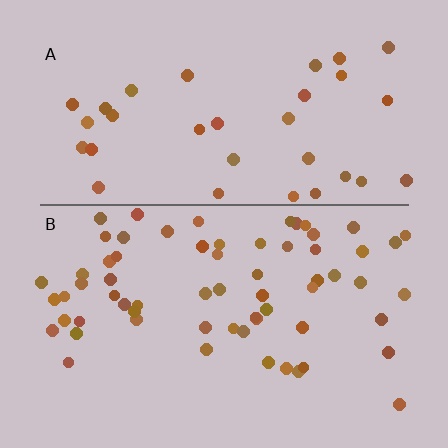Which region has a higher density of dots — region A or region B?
B (the bottom).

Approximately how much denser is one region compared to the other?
Approximately 1.9× — region B over region A.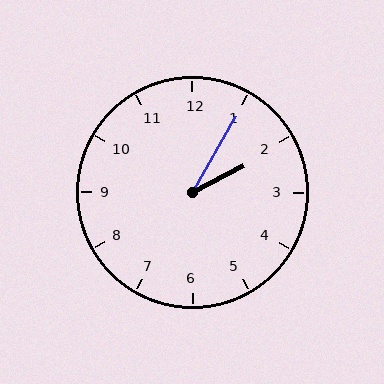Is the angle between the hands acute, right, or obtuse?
It is acute.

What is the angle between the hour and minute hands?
Approximately 32 degrees.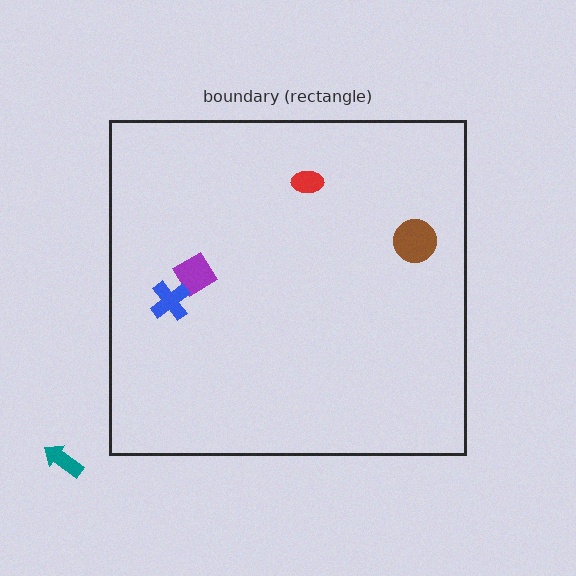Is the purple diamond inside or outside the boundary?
Inside.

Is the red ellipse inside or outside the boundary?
Inside.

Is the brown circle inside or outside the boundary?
Inside.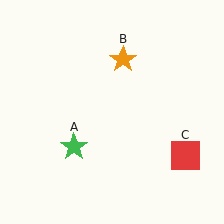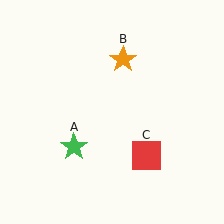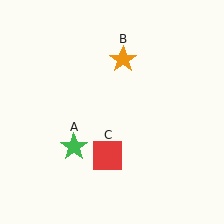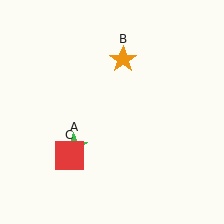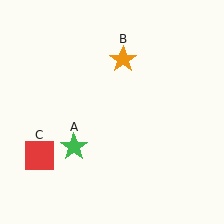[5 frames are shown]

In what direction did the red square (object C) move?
The red square (object C) moved left.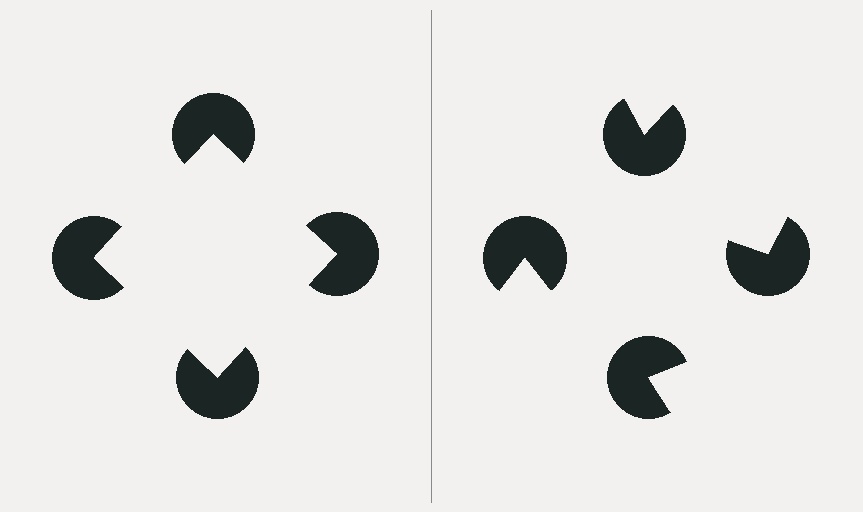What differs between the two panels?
The pac-man discs are positioned identically on both sides; only the wedge orientations differ. On the left they align to a square; on the right they are misaligned.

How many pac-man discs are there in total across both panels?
8 — 4 on each side.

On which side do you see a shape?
An illusory square appears on the left side. On the right side the wedge cuts are rotated, so no coherent shape forms.